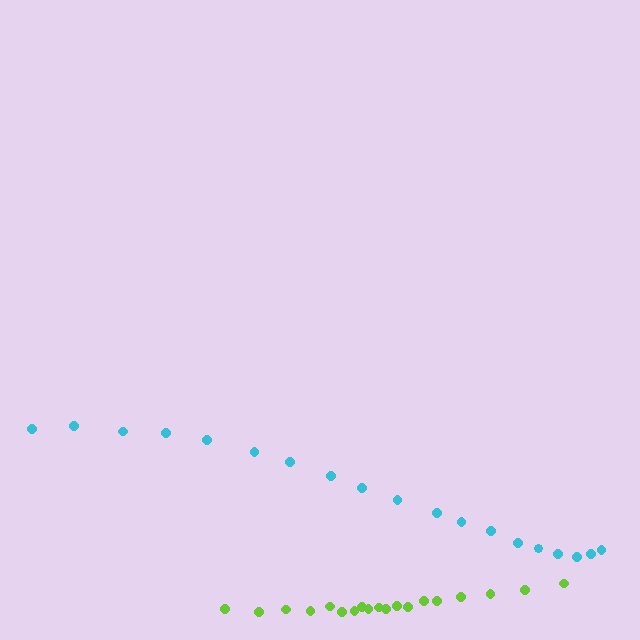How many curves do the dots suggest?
There are 2 distinct paths.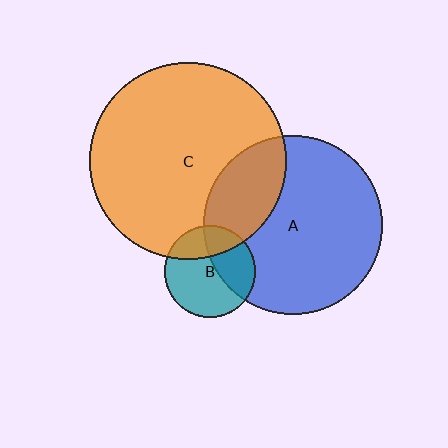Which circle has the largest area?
Circle C (orange).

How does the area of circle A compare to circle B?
Approximately 3.8 times.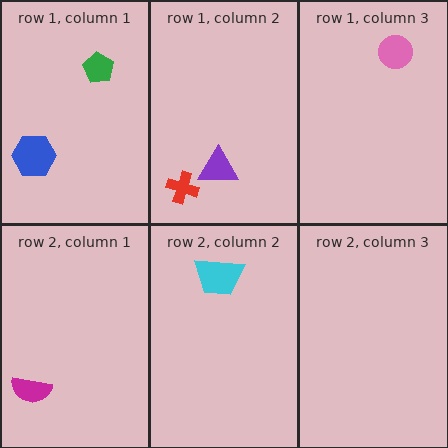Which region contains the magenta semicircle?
The row 2, column 1 region.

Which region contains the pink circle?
The row 1, column 3 region.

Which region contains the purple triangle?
The row 1, column 2 region.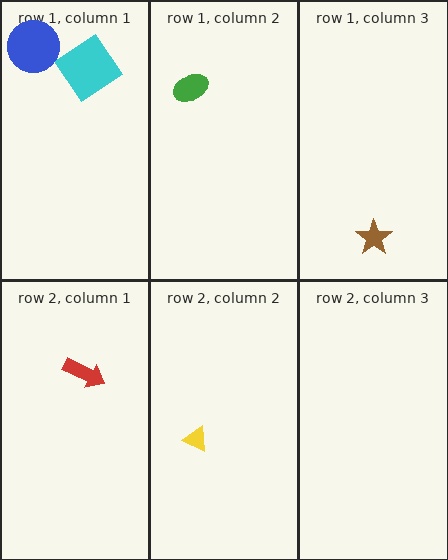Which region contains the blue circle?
The row 1, column 1 region.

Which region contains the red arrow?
The row 2, column 1 region.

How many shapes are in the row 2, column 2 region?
1.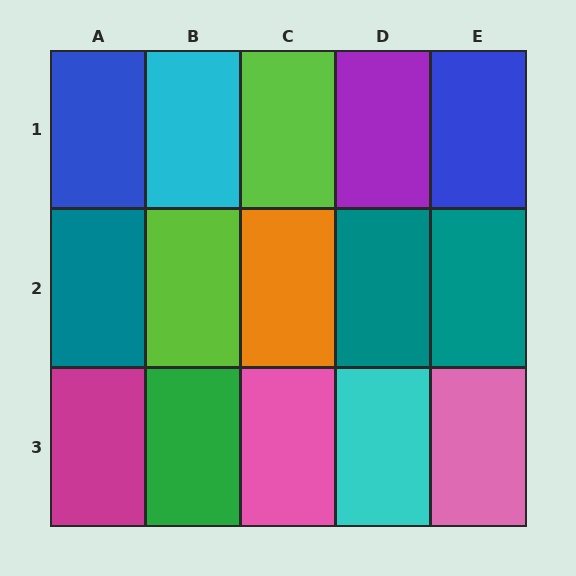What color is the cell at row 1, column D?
Purple.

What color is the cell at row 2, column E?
Teal.